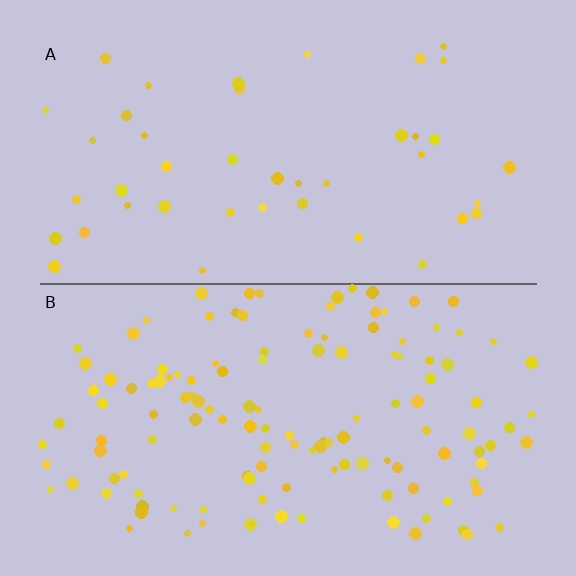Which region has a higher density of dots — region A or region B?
B (the bottom).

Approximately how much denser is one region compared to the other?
Approximately 3.1× — region B over region A.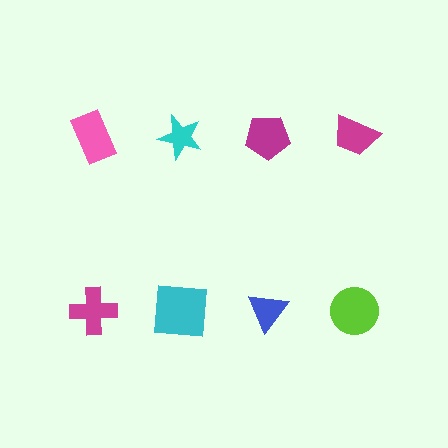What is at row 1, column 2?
A cyan star.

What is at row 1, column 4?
A magenta trapezoid.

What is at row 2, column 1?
A magenta cross.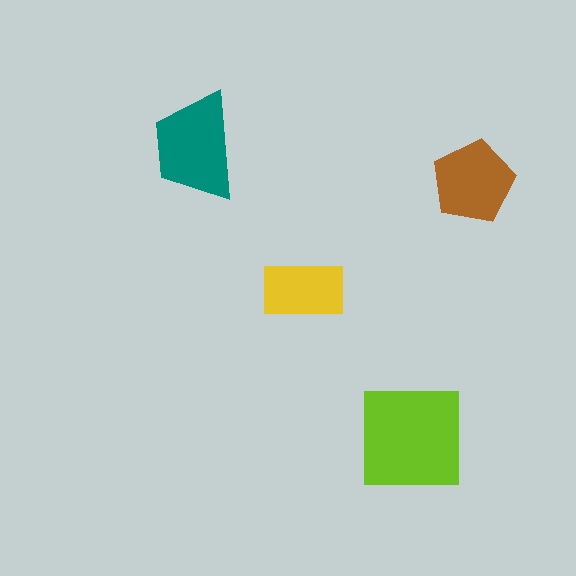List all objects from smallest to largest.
The yellow rectangle, the brown pentagon, the teal trapezoid, the lime square.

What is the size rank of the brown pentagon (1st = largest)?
3rd.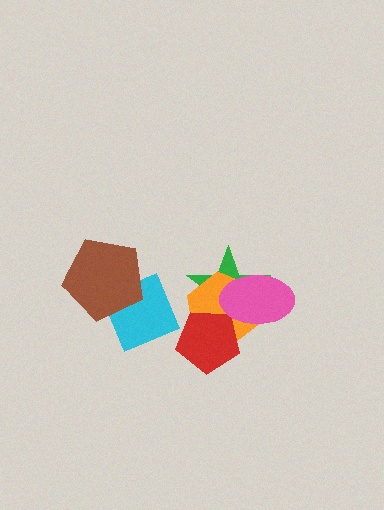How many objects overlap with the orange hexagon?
3 objects overlap with the orange hexagon.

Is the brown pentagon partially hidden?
No, no other shape covers it.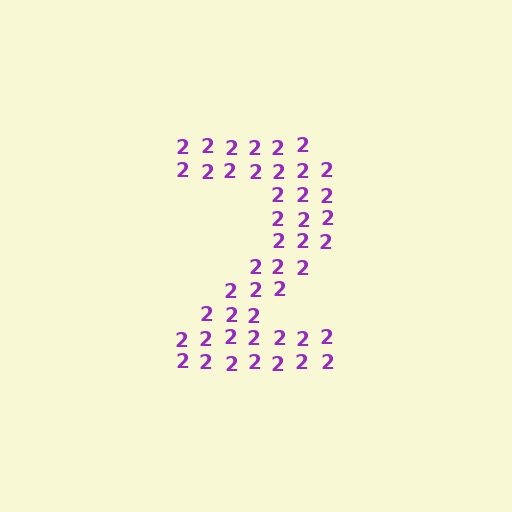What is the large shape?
The large shape is the digit 2.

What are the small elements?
The small elements are digit 2's.